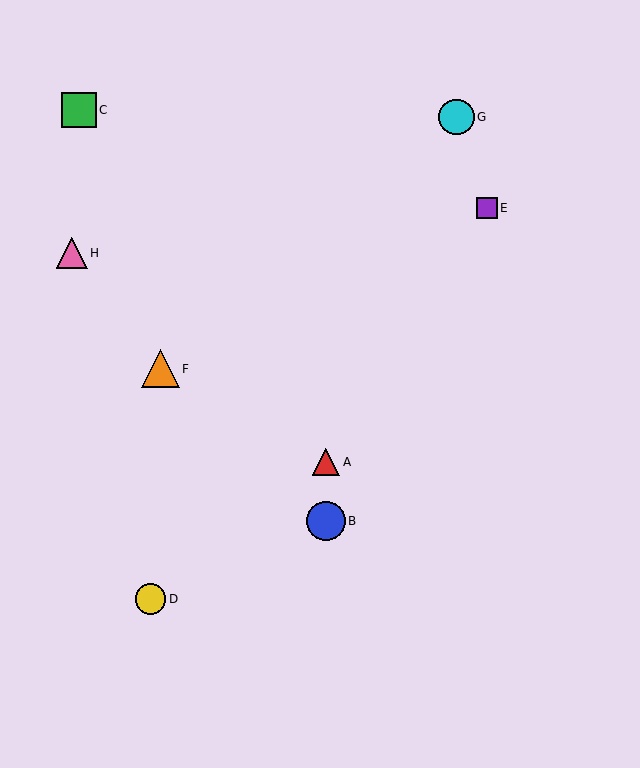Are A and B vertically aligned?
Yes, both are at x≈326.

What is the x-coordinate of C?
Object C is at x≈79.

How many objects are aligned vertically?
2 objects (A, B) are aligned vertically.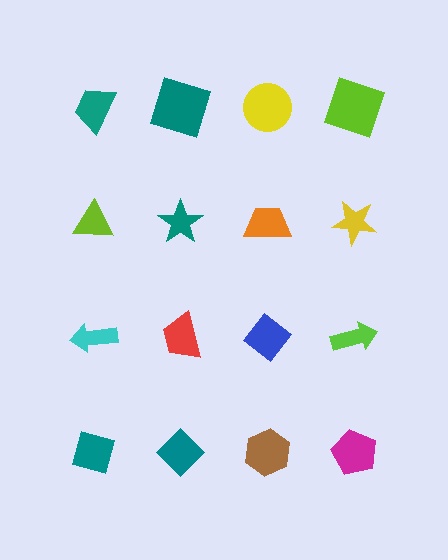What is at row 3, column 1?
A cyan arrow.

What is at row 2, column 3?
An orange trapezoid.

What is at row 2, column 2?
A teal star.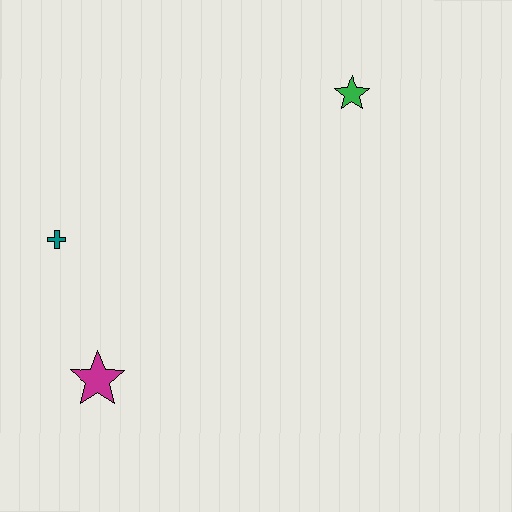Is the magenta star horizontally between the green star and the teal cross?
Yes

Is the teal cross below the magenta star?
No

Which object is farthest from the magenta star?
The green star is farthest from the magenta star.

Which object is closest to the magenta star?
The teal cross is closest to the magenta star.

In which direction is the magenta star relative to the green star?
The magenta star is below the green star.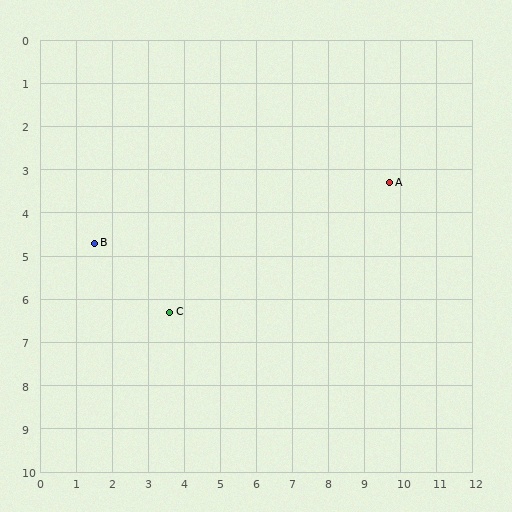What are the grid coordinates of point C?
Point C is at approximately (3.6, 6.3).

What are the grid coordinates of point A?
Point A is at approximately (9.7, 3.3).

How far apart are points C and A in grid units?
Points C and A are about 6.8 grid units apart.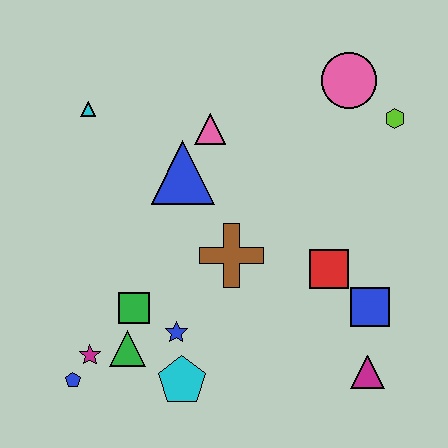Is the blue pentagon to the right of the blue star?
No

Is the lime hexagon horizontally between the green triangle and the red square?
No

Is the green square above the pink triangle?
No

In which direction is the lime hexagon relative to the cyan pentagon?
The lime hexagon is above the cyan pentagon.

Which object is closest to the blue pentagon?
The magenta star is closest to the blue pentagon.